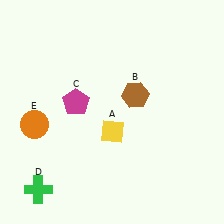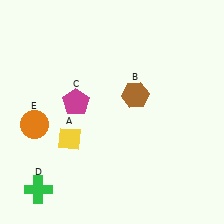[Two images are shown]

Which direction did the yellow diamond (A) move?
The yellow diamond (A) moved left.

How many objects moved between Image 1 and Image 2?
1 object moved between the two images.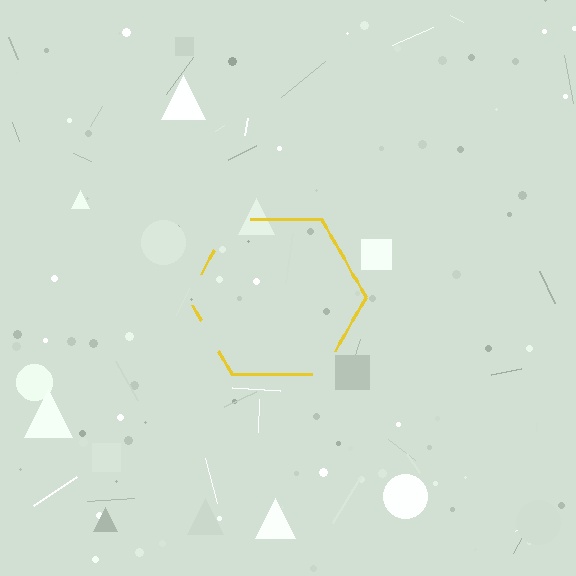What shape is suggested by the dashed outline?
The dashed outline suggests a hexagon.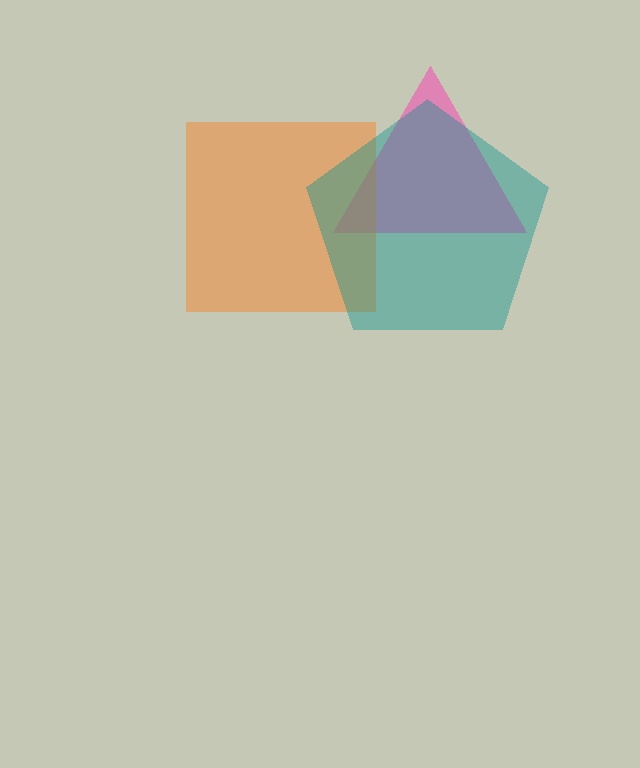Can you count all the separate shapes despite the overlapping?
Yes, there are 3 separate shapes.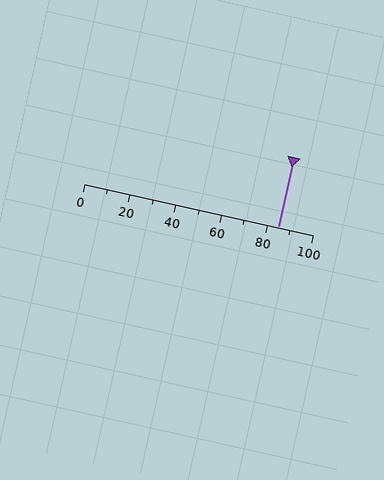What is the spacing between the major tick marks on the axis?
The major ticks are spaced 20 apart.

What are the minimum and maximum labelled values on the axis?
The axis runs from 0 to 100.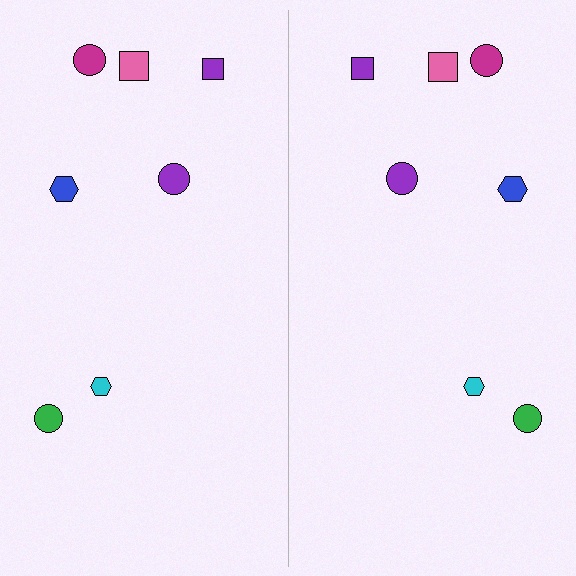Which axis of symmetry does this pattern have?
The pattern has a vertical axis of symmetry running through the center of the image.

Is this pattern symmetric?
Yes, this pattern has bilateral (reflection) symmetry.